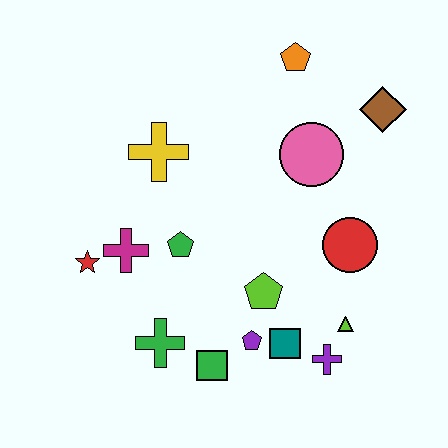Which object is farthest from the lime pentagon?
The orange pentagon is farthest from the lime pentagon.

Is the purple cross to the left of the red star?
No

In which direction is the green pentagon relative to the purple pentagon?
The green pentagon is above the purple pentagon.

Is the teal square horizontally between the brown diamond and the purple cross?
No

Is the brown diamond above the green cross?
Yes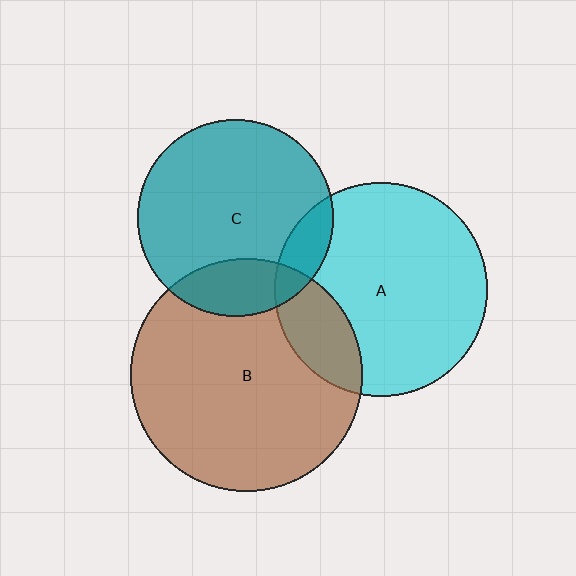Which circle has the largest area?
Circle B (brown).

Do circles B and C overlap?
Yes.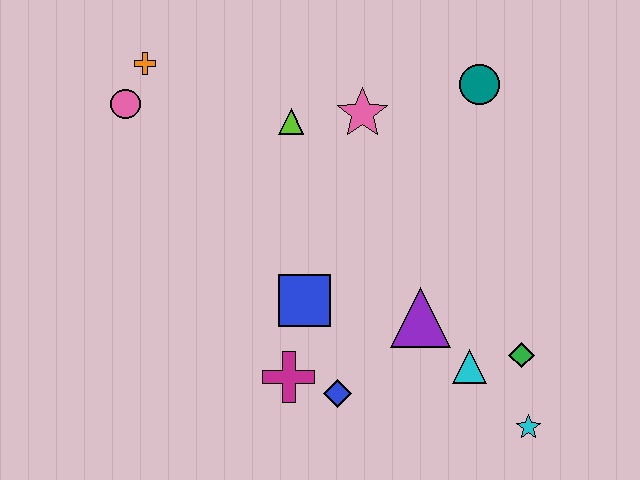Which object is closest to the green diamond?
The cyan triangle is closest to the green diamond.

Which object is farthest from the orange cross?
The cyan star is farthest from the orange cross.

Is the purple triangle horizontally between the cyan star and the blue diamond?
Yes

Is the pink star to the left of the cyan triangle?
Yes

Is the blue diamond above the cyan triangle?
No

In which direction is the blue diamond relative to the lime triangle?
The blue diamond is below the lime triangle.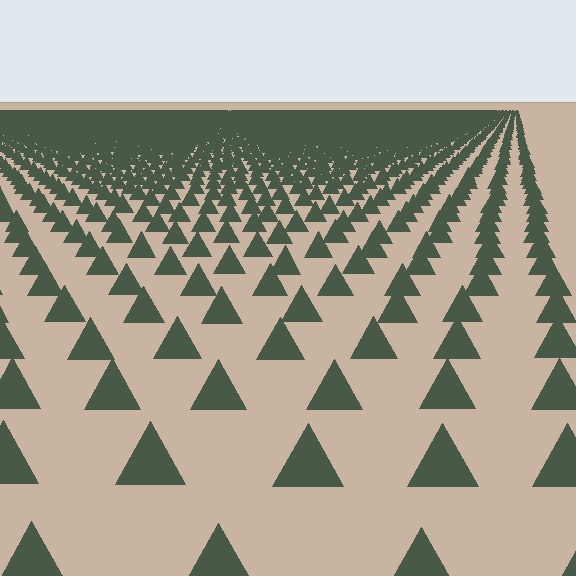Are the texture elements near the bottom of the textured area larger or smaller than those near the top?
Larger. Near the bottom, elements are closer to the viewer and appear at a bigger on-screen size.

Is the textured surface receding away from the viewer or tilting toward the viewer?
The surface is receding away from the viewer. Texture elements get smaller and denser toward the top.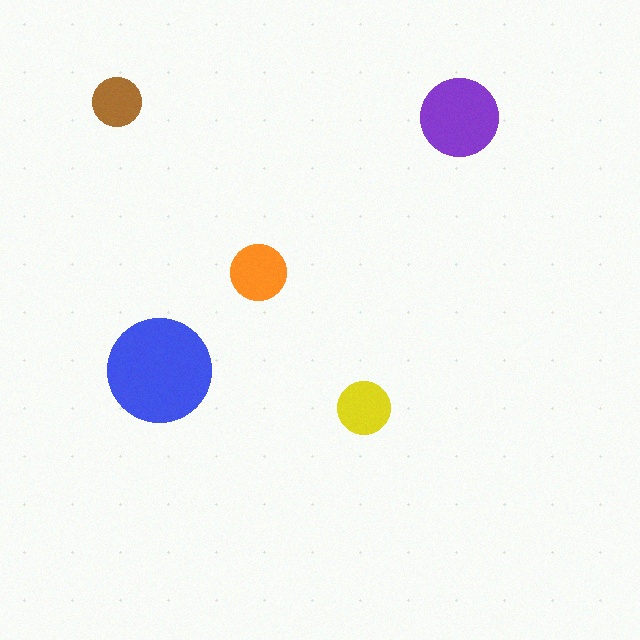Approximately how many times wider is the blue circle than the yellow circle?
About 2 times wider.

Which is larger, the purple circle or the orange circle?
The purple one.